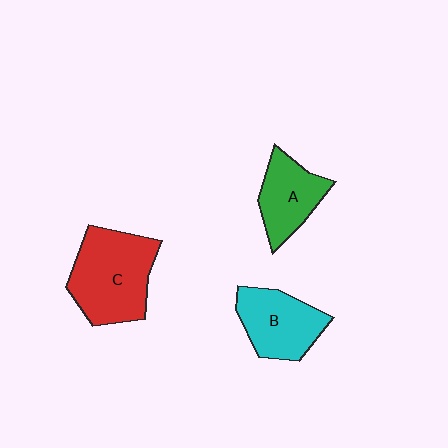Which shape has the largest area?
Shape C (red).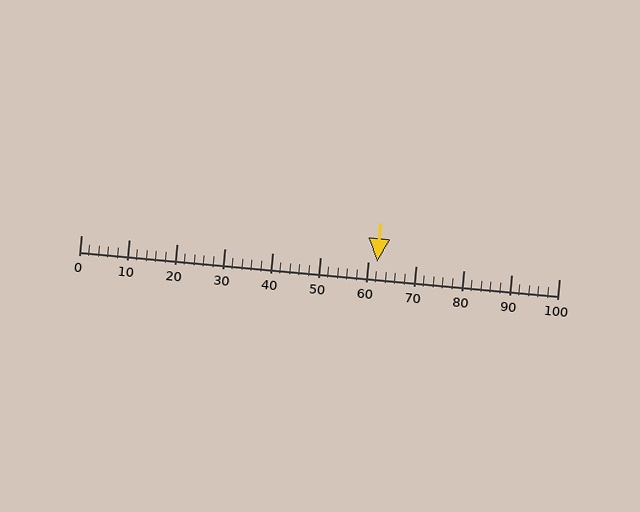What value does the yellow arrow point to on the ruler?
The yellow arrow points to approximately 62.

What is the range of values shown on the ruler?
The ruler shows values from 0 to 100.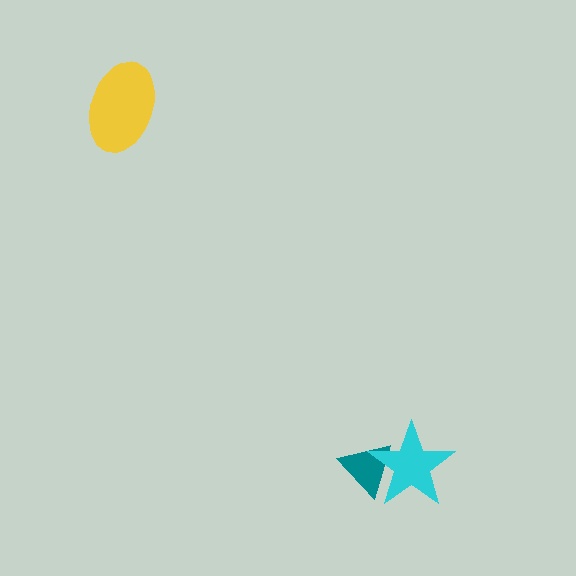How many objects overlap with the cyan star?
1 object overlaps with the cyan star.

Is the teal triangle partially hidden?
Yes, it is partially covered by another shape.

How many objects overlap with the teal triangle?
1 object overlaps with the teal triangle.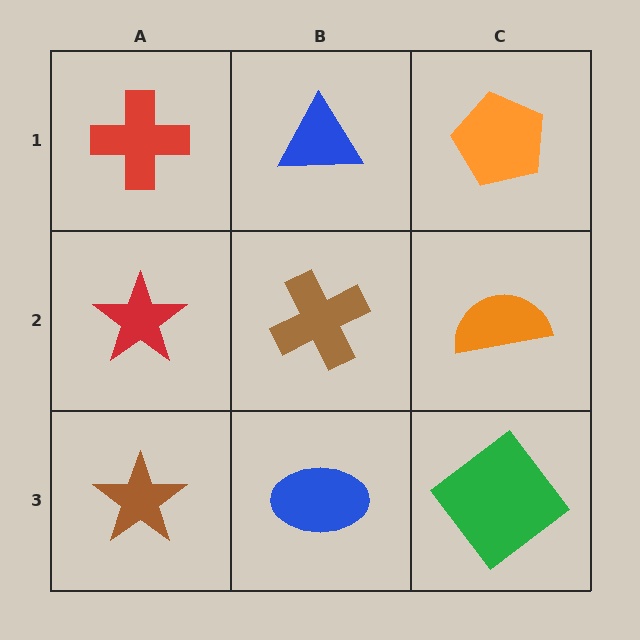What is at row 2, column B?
A brown cross.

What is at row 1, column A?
A red cross.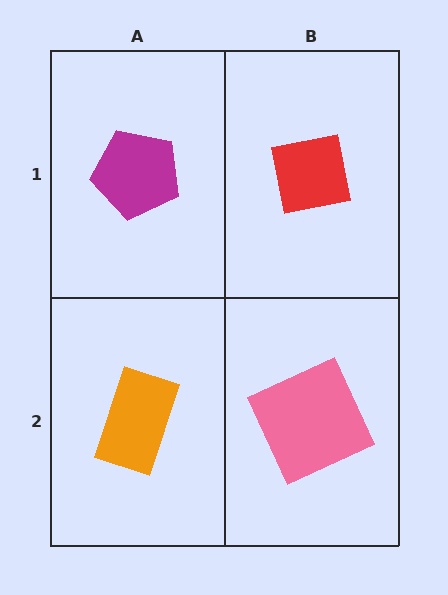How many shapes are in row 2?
2 shapes.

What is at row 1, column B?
A red square.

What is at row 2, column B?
A pink square.